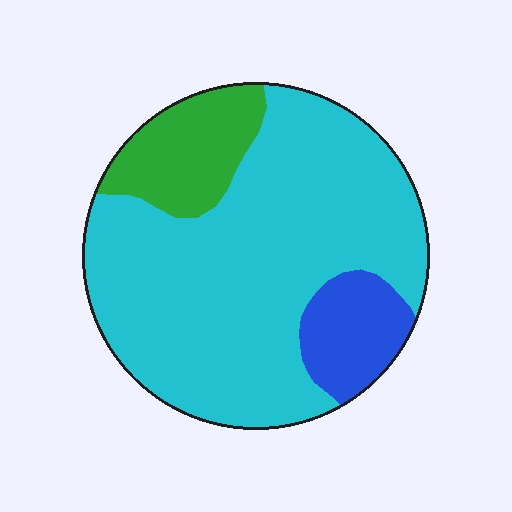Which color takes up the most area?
Cyan, at roughly 75%.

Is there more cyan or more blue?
Cyan.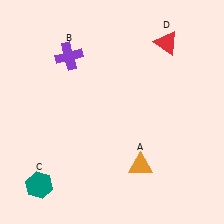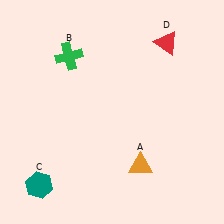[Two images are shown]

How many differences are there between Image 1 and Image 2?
There is 1 difference between the two images.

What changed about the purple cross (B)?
In Image 1, B is purple. In Image 2, it changed to green.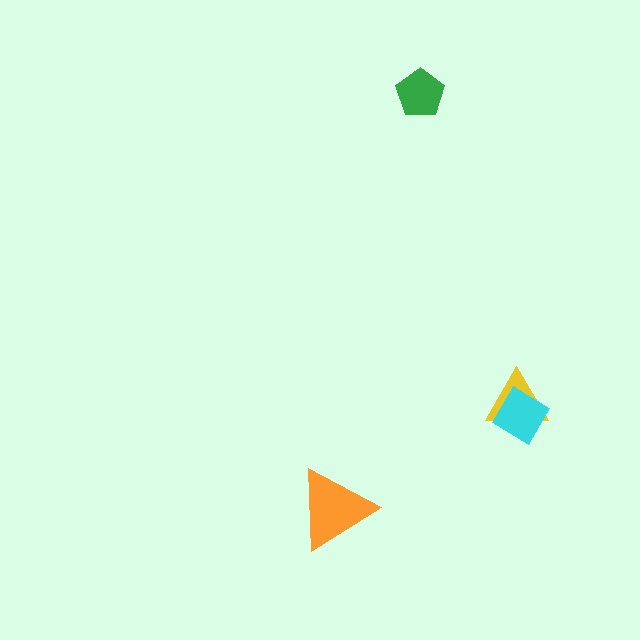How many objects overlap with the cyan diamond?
1 object overlaps with the cyan diamond.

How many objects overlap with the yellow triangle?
1 object overlaps with the yellow triangle.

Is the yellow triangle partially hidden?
Yes, it is partially covered by another shape.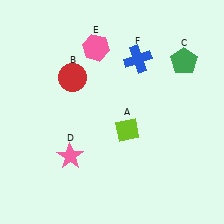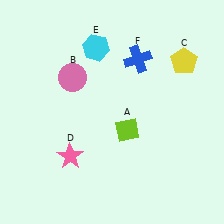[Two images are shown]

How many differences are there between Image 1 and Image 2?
There are 3 differences between the two images.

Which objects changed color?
B changed from red to pink. C changed from green to yellow. E changed from pink to cyan.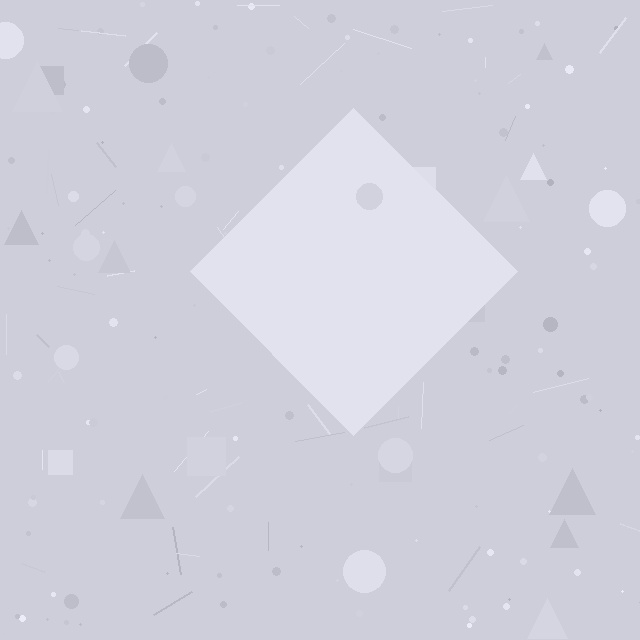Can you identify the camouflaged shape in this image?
The camouflaged shape is a diamond.